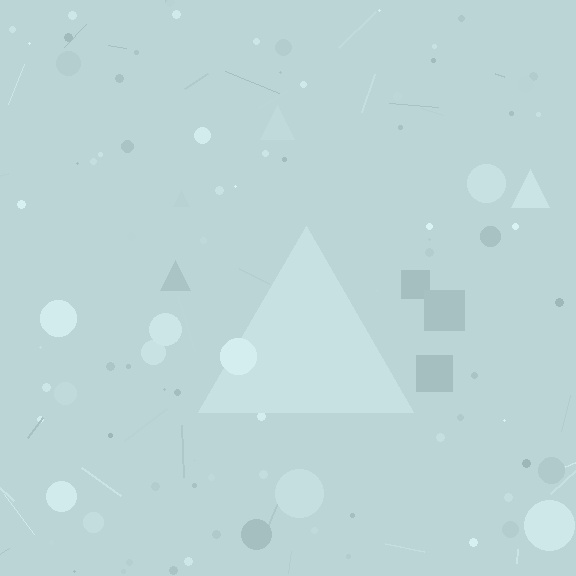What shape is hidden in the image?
A triangle is hidden in the image.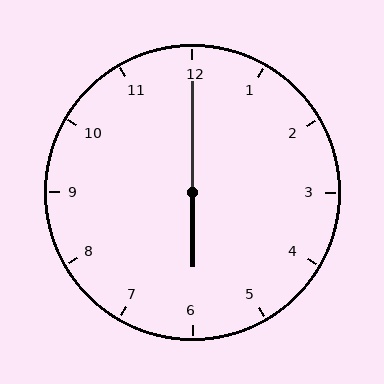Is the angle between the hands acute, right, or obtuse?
It is obtuse.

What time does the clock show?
6:00.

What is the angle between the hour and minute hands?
Approximately 180 degrees.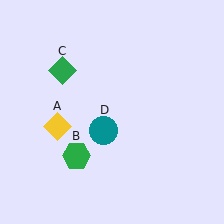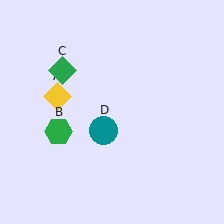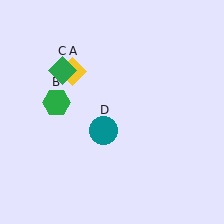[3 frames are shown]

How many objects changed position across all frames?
2 objects changed position: yellow diamond (object A), green hexagon (object B).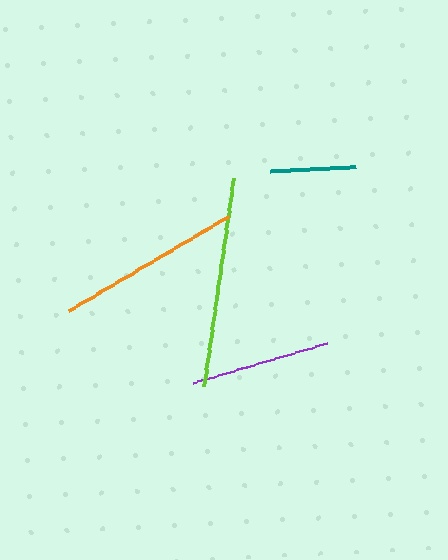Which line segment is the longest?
The lime line is the longest at approximately 209 pixels.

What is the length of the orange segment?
The orange segment is approximately 185 pixels long.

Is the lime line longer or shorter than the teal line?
The lime line is longer than the teal line.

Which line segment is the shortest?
The teal line is the shortest at approximately 86 pixels.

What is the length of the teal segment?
The teal segment is approximately 86 pixels long.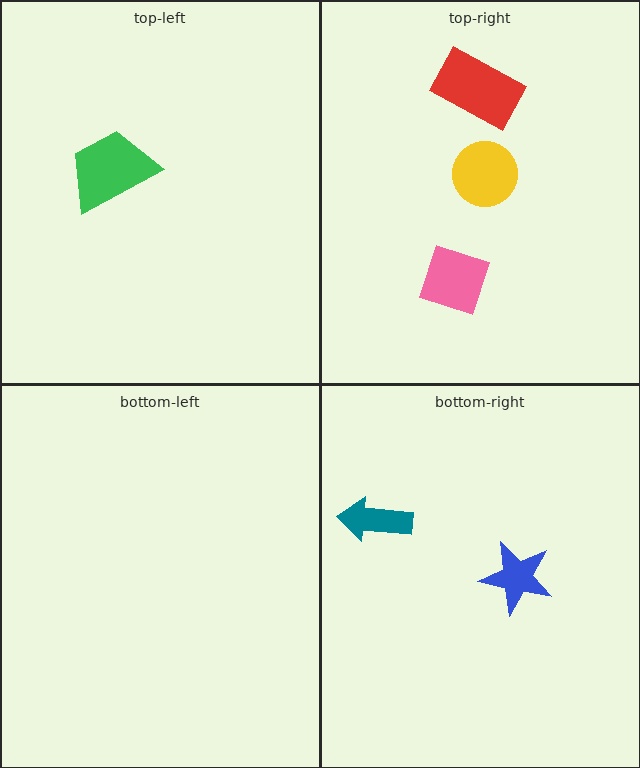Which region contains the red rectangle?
The top-right region.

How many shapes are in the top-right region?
3.